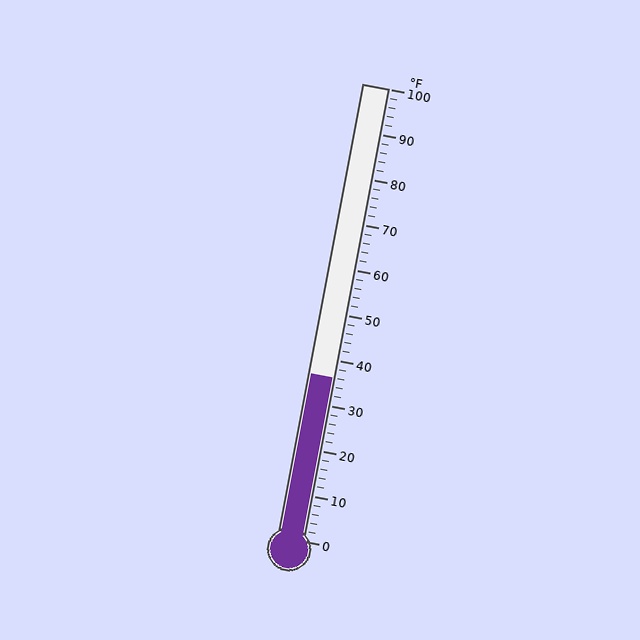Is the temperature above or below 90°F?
The temperature is below 90°F.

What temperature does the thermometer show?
The thermometer shows approximately 36°F.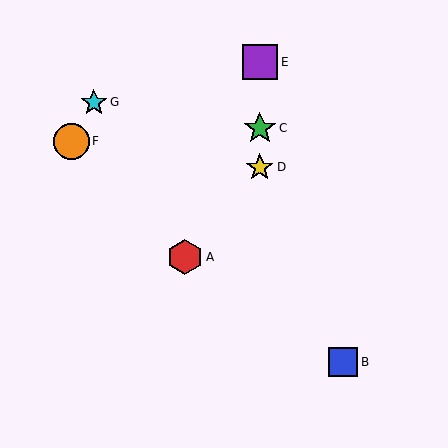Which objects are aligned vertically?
Objects C, D, E are aligned vertically.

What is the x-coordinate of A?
Object A is at x≈185.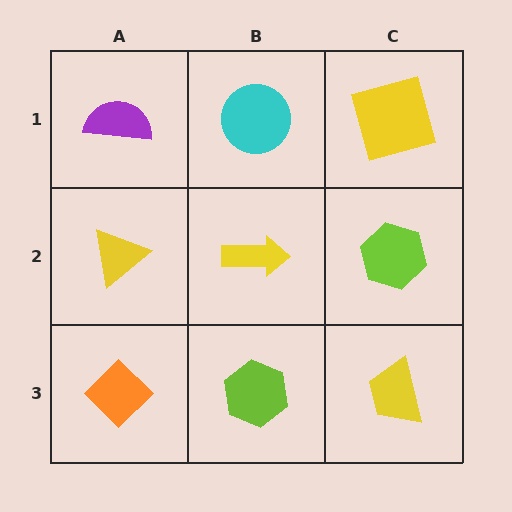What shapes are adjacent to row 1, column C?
A lime hexagon (row 2, column C), a cyan circle (row 1, column B).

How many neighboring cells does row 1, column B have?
3.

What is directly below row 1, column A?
A yellow triangle.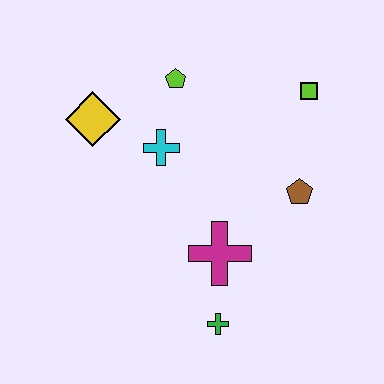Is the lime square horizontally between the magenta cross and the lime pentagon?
No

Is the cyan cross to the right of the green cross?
No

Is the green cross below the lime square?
Yes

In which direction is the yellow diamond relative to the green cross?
The yellow diamond is above the green cross.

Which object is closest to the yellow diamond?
The cyan cross is closest to the yellow diamond.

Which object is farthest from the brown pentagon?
The yellow diamond is farthest from the brown pentagon.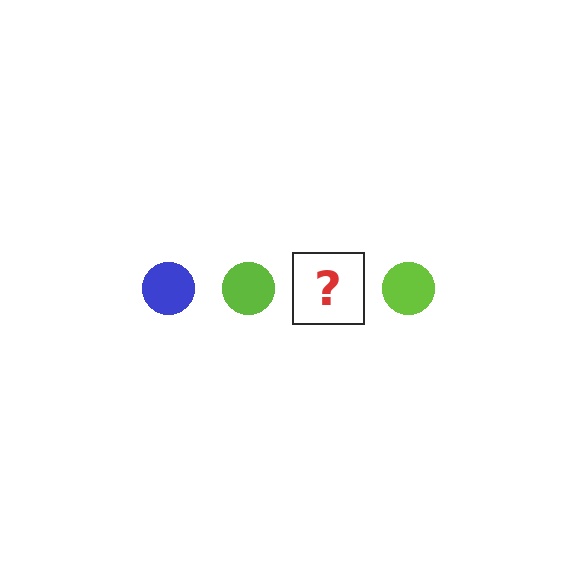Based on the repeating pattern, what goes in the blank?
The blank should be a blue circle.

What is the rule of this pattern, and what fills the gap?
The rule is that the pattern cycles through blue, lime circles. The gap should be filled with a blue circle.